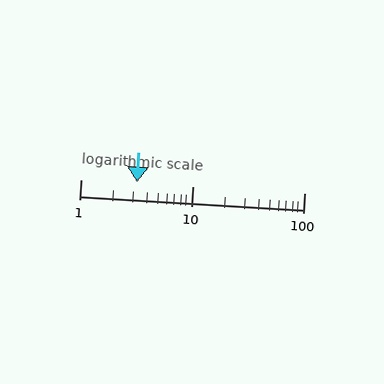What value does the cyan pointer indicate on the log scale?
The pointer indicates approximately 3.2.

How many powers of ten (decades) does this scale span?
The scale spans 2 decades, from 1 to 100.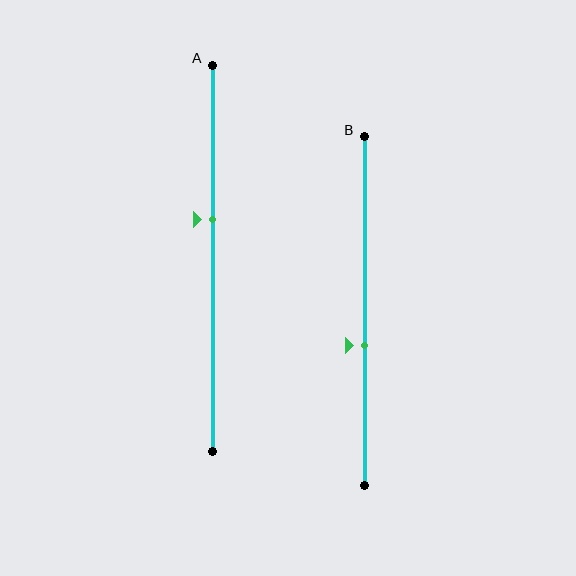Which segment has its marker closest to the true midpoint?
Segment B has its marker closest to the true midpoint.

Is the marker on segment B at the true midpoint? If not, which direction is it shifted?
No, the marker on segment B is shifted downward by about 10% of the segment length.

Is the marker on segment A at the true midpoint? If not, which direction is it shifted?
No, the marker on segment A is shifted upward by about 10% of the segment length.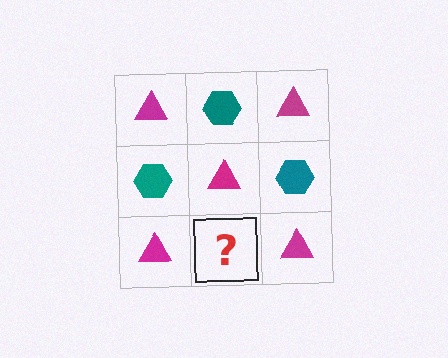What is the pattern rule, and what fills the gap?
The rule is that it alternates magenta triangle and teal hexagon in a checkerboard pattern. The gap should be filled with a teal hexagon.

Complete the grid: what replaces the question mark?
The question mark should be replaced with a teal hexagon.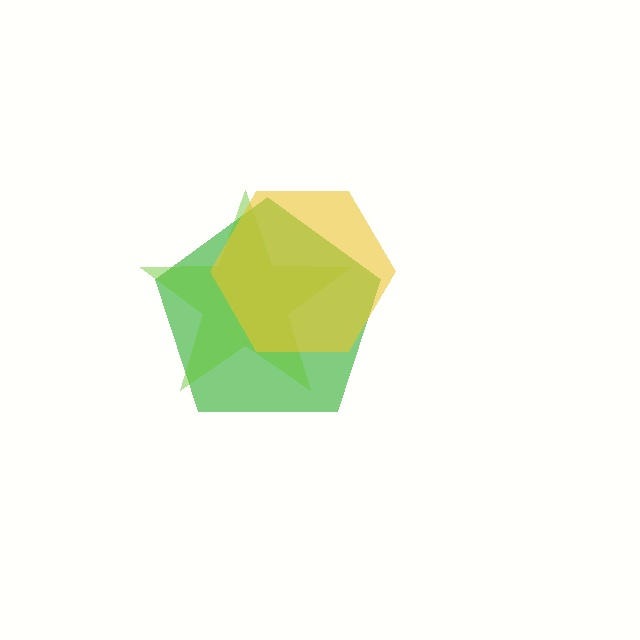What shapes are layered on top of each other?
The layered shapes are: a green pentagon, a lime star, a yellow hexagon.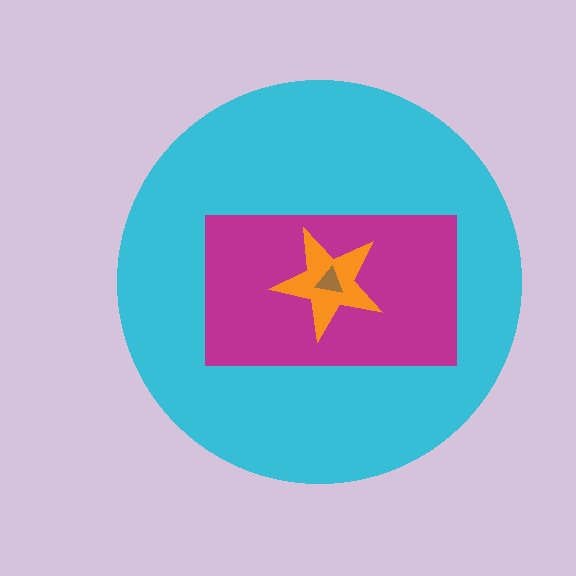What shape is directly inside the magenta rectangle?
The orange star.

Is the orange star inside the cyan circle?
Yes.